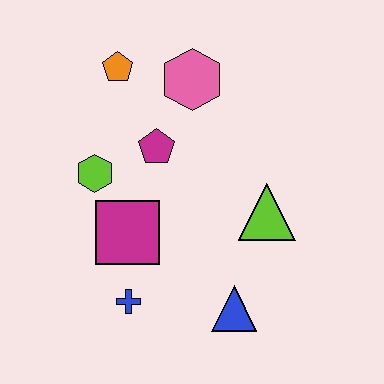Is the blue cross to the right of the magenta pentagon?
No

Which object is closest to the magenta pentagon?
The lime hexagon is closest to the magenta pentagon.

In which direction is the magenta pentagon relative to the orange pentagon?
The magenta pentagon is below the orange pentagon.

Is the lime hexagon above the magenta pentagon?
No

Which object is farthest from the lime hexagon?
The blue triangle is farthest from the lime hexagon.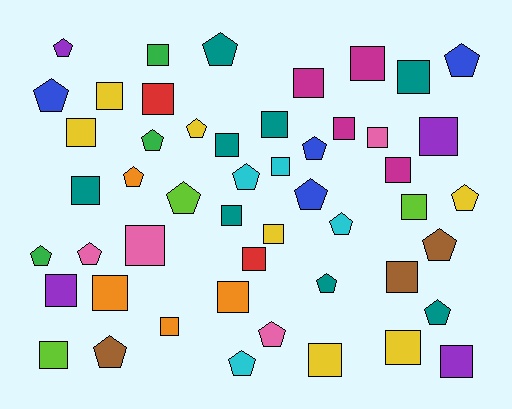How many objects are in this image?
There are 50 objects.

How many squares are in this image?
There are 29 squares.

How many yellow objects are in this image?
There are 7 yellow objects.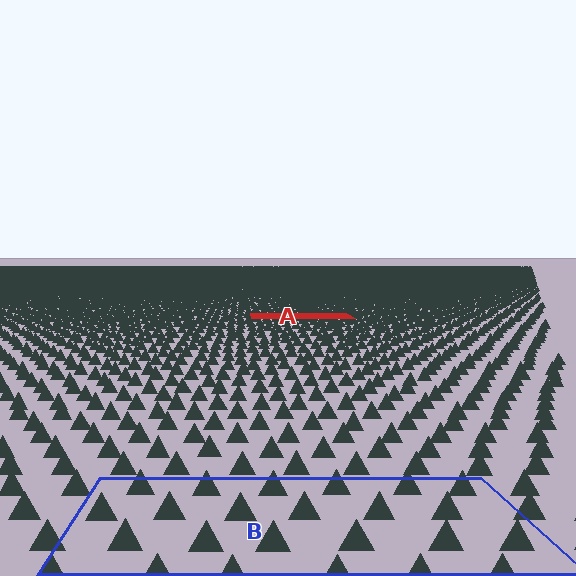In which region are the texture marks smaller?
The texture marks are smaller in region A, because it is farther away.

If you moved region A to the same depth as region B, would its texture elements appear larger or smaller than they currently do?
They would appear larger. At a closer depth, the same texture elements are projected at a bigger on-screen size.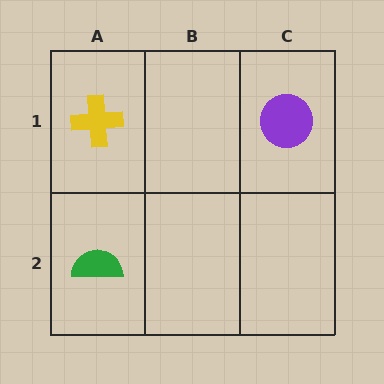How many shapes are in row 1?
2 shapes.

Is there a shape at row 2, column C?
No, that cell is empty.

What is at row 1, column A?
A yellow cross.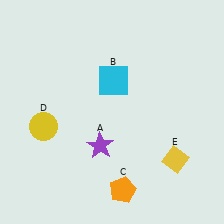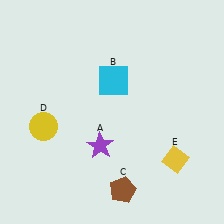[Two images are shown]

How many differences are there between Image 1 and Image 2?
There is 1 difference between the two images.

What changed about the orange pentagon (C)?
In Image 1, C is orange. In Image 2, it changed to brown.